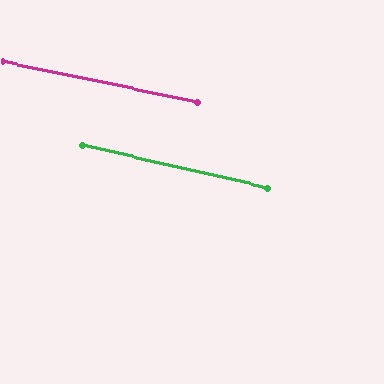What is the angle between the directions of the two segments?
Approximately 1 degree.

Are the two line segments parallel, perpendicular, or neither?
Parallel — their directions differ by only 1.2°.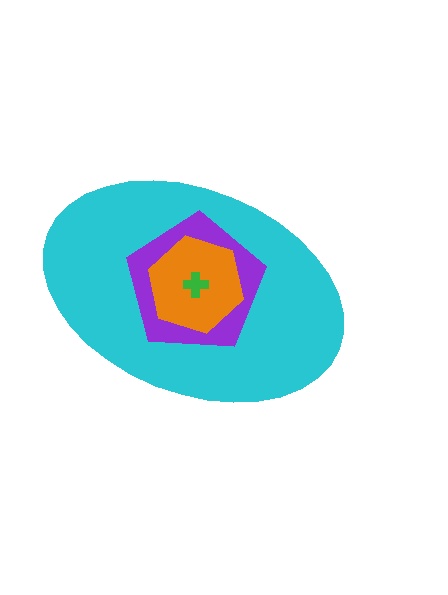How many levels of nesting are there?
4.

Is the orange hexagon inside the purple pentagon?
Yes.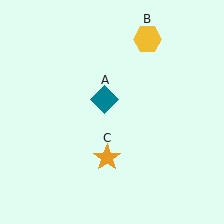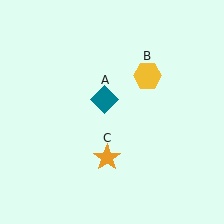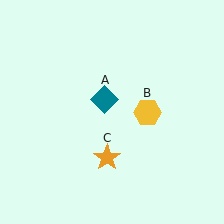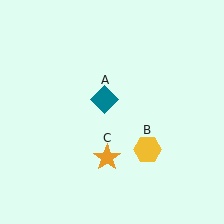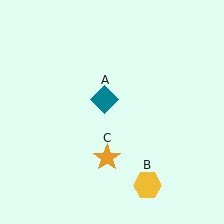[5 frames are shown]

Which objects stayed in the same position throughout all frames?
Teal diamond (object A) and orange star (object C) remained stationary.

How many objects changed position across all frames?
1 object changed position: yellow hexagon (object B).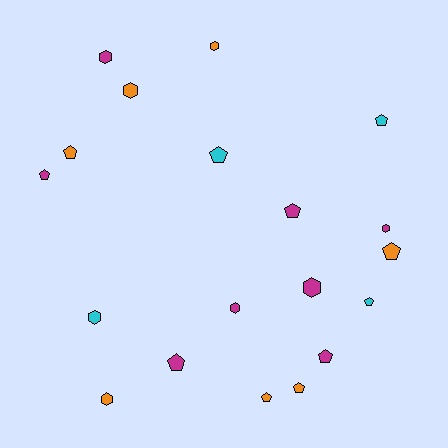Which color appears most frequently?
Magenta, with 8 objects.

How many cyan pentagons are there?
There are 3 cyan pentagons.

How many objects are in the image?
There are 19 objects.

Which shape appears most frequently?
Pentagon, with 11 objects.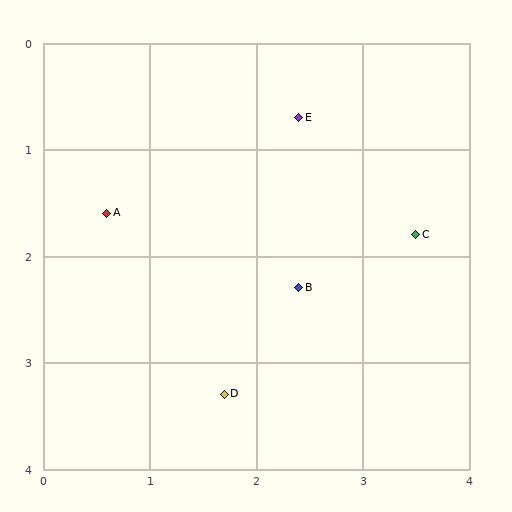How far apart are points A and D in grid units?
Points A and D are about 2.0 grid units apart.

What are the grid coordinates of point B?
Point B is at approximately (2.4, 2.3).